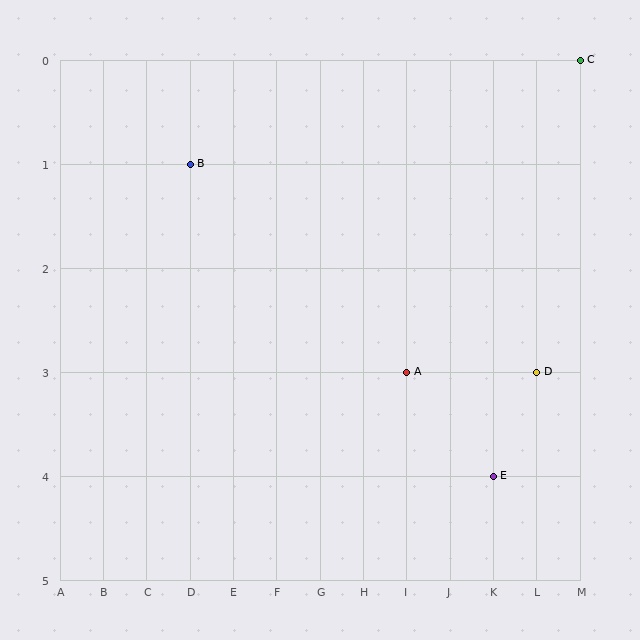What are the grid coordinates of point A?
Point A is at grid coordinates (I, 3).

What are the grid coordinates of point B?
Point B is at grid coordinates (D, 1).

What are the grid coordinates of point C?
Point C is at grid coordinates (M, 0).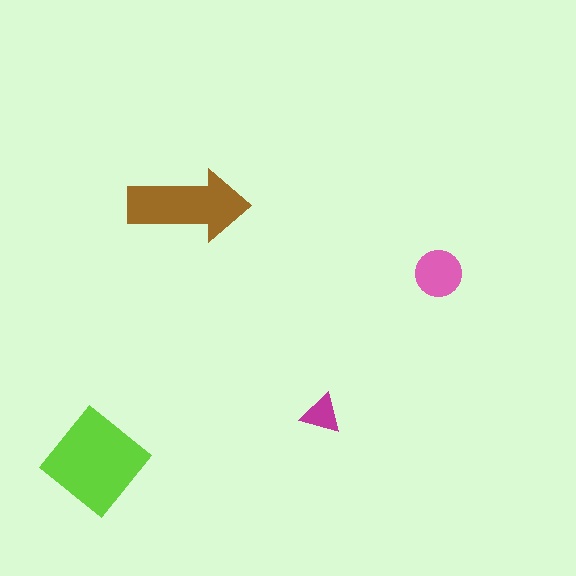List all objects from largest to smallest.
The lime diamond, the brown arrow, the pink circle, the magenta triangle.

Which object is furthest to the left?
The lime diamond is leftmost.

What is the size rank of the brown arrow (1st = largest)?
2nd.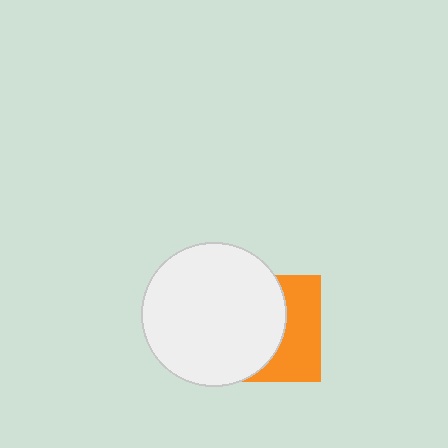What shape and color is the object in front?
The object in front is a white circle.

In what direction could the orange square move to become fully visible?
The orange square could move right. That would shift it out from behind the white circle entirely.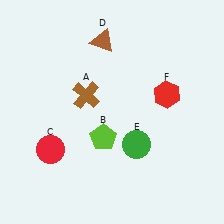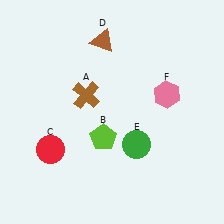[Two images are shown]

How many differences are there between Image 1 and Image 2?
There is 1 difference between the two images.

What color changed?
The hexagon (F) changed from red in Image 1 to pink in Image 2.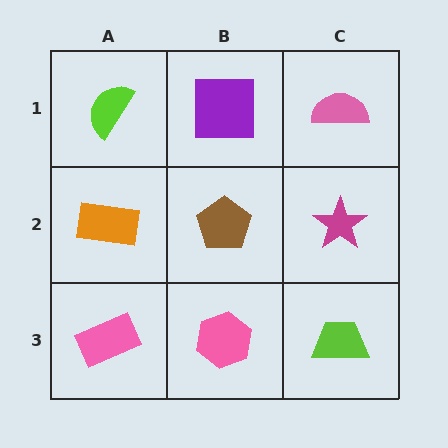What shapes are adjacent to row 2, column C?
A pink semicircle (row 1, column C), a lime trapezoid (row 3, column C), a brown pentagon (row 2, column B).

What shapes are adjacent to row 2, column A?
A lime semicircle (row 1, column A), a pink rectangle (row 3, column A), a brown pentagon (row 2, column B).